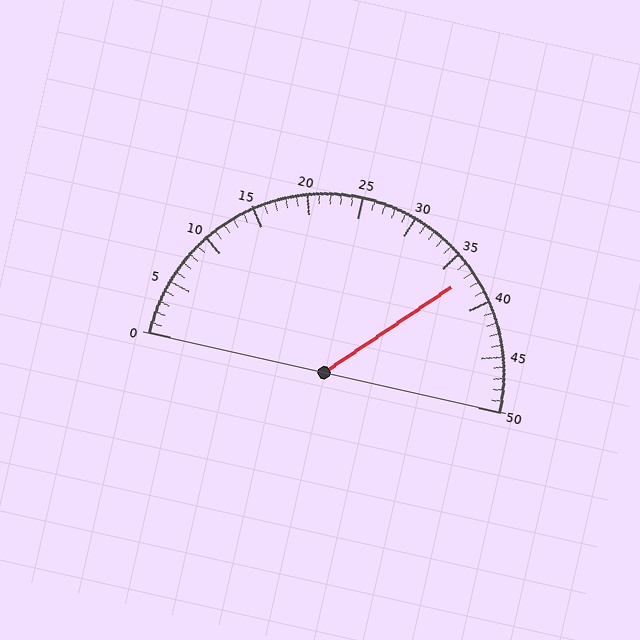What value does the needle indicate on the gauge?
The needle indicates approximately 37.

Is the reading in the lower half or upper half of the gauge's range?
The reading is in the upper half of the range (0 to 50).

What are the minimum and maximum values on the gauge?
The gauge ranges from 0 to 50.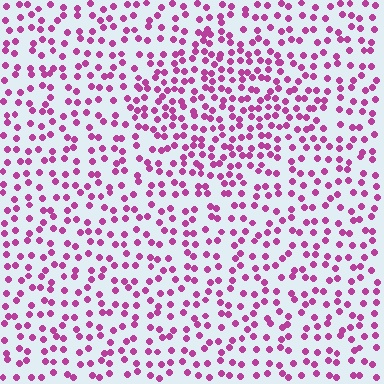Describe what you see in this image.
The image contains small magenta elements arranged at two different densities. A diamond-shaped region is visible where the elements are more densely packed than the surrounding area.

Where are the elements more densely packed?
The elements are more densely packed inside the diamond boundary.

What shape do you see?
I see a diamond.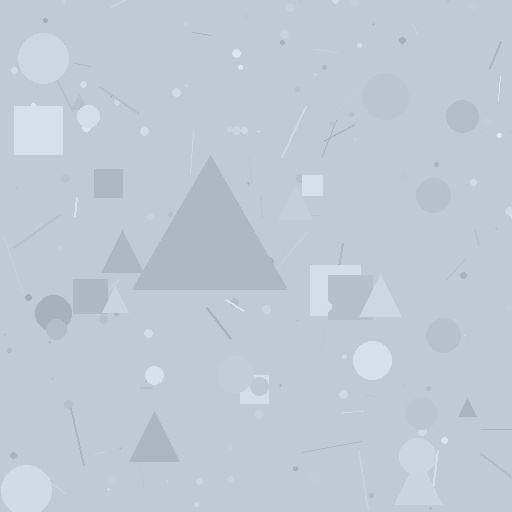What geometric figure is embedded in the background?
A triangle is embedded in the background.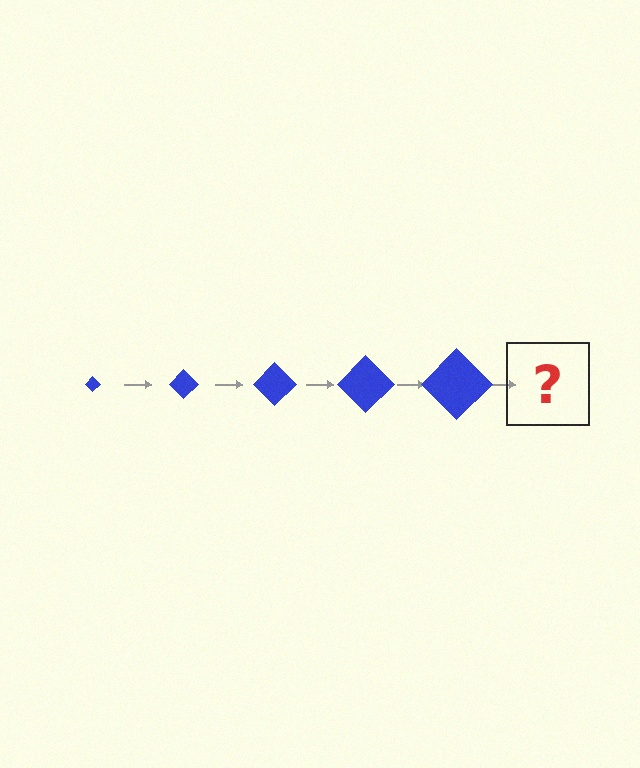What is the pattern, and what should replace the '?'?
The pattern is that the diamond gets progressively larger each step. The '?' should be a blue diamond, larger than the previous one.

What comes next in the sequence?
The next element should be a blue diamond, larger than the previous one.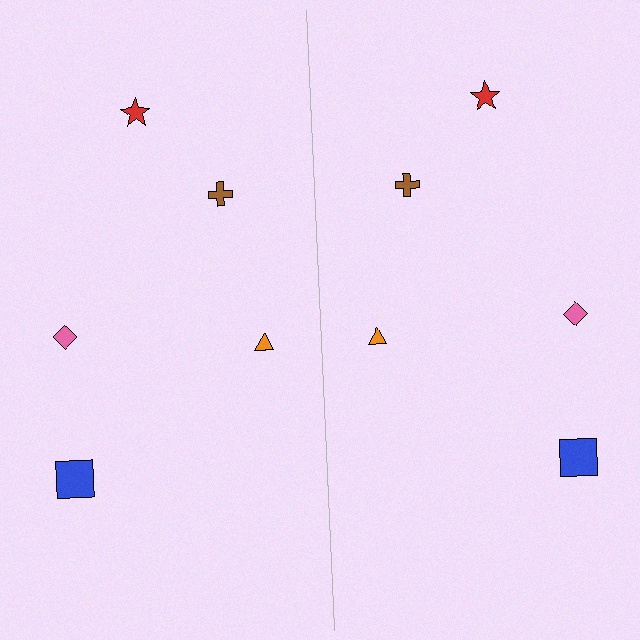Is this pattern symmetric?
Yes, this pattern has bilateral (reflection) symmetry.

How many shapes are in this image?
There are 10 shapes in this image.